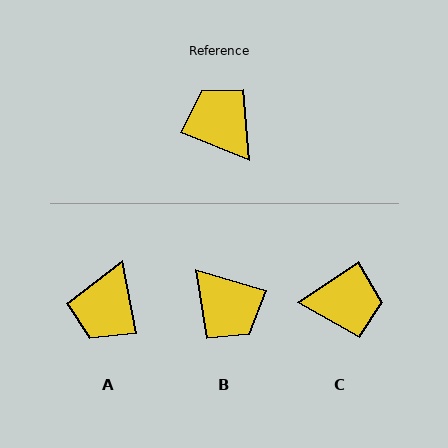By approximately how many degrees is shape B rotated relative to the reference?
Approximately 176 degrees clockwise.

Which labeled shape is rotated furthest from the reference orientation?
B, about 176 degrees away.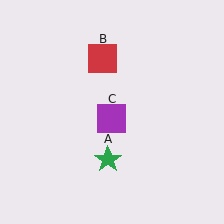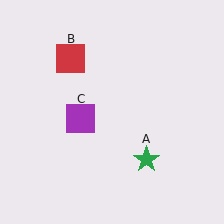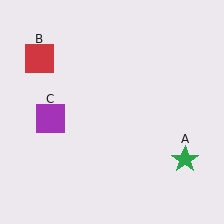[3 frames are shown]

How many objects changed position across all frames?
3 objects changed position: green star (object A), red square (object B), purple square (object C).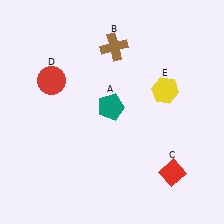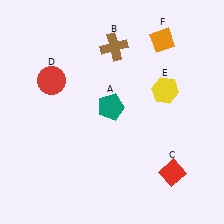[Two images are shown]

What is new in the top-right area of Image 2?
An orange diamond (F) was added in the top-right area of Image 2.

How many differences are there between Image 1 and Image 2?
There is 1 difference between the two images.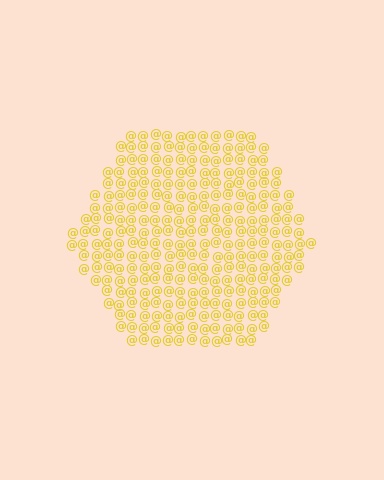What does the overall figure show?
The overall figure shows a hexagon.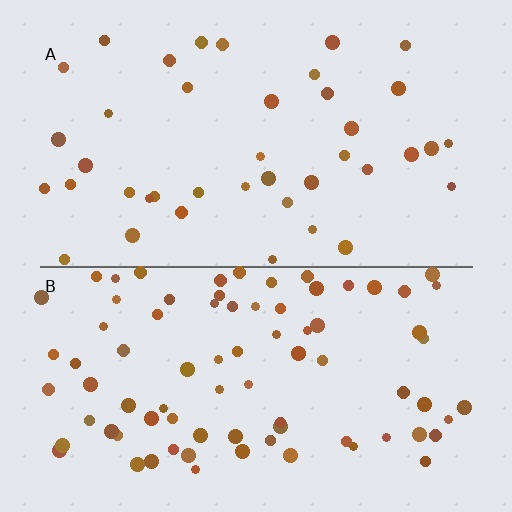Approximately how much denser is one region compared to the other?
Approximately 2.0× — region B over region A.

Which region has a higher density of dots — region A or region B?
B (the bottom).